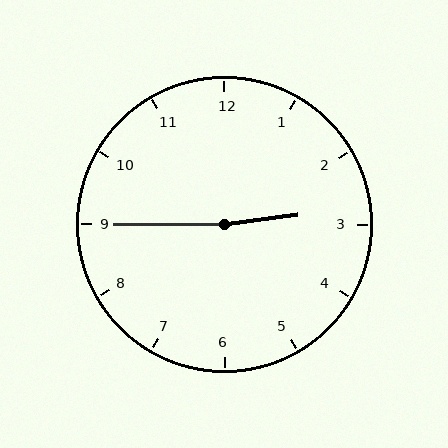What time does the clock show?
2:45.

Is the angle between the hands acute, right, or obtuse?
It is obtuse.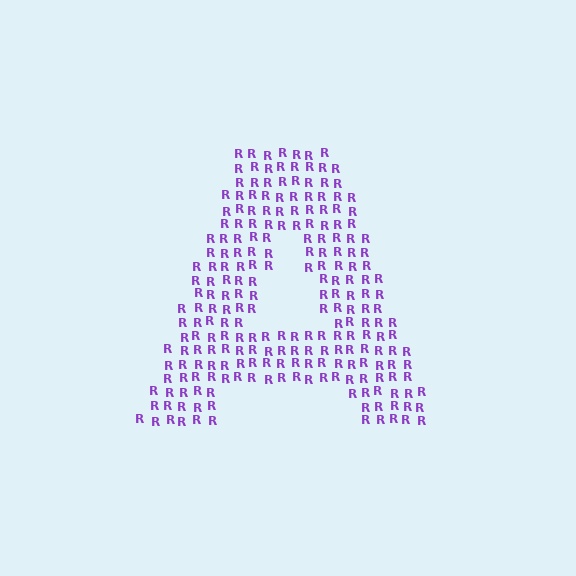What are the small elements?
The small elements are letter R's.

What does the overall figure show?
The overall figure shows the letter A.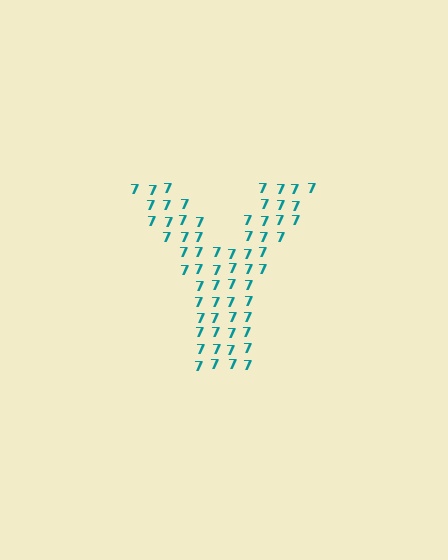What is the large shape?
The large shape is the letter Y.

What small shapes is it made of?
It is made of small digit 7's.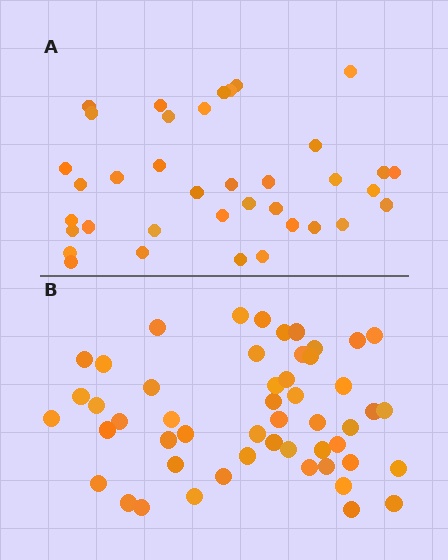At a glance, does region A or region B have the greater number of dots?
Region B (the bottom region) has more dots.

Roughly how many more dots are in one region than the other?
Region B has approximately 15 more dots than region A.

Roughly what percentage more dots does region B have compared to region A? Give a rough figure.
About 40% more.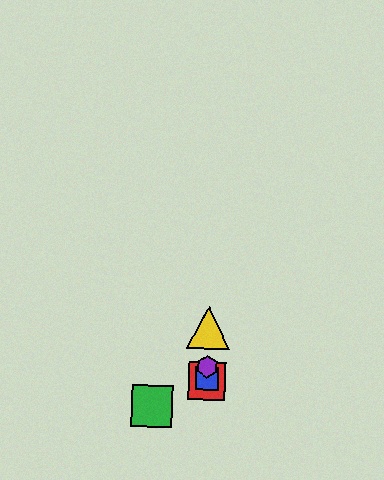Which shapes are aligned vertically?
The red square, the blue square, the yellow triangle, the purple hexagon are aligned vertically.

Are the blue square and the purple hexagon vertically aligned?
Yes, both are at x≈207.